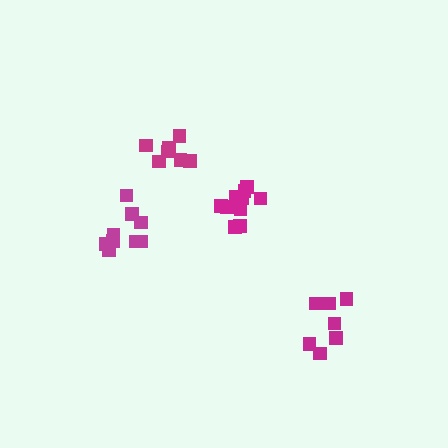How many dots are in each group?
Group 1: 9 dots, Group 2: 7 dots, Group 3: 7 dots, Group 4: 10 dots (33 total).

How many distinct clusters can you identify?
There are 4 distinct clusters.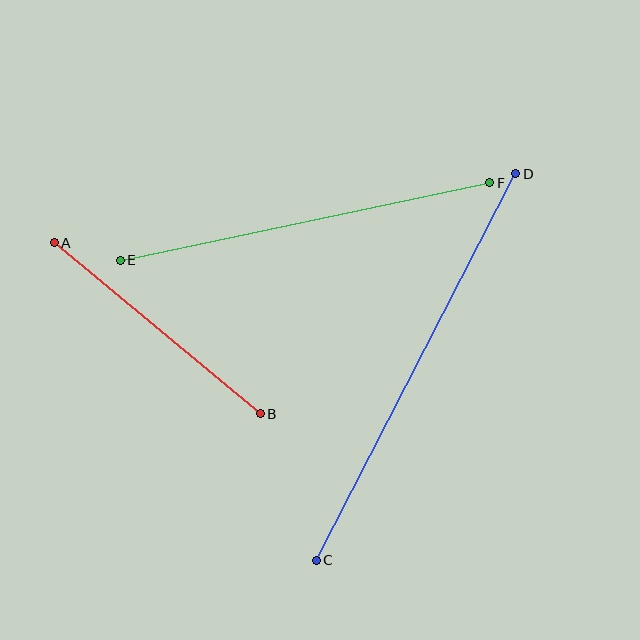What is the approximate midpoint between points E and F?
The midpoint is at approximately (305, 221) pixels.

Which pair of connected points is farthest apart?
Points C and D are farthest apart.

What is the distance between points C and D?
The distance is approximately 435 pixels.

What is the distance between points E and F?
The distance is approximately 378 pixels.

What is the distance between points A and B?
The distance is approximately 268 pixels.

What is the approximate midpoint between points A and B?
The midpoint is at approximately (157, 328) pixels.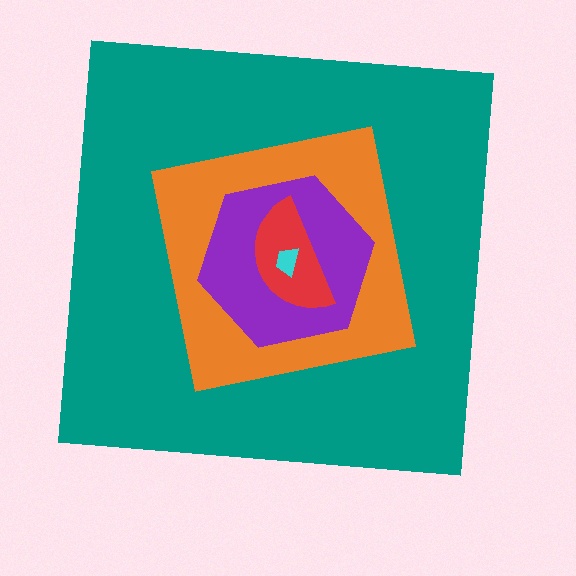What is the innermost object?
The cyan trapezoid.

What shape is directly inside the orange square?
The purple hexagon.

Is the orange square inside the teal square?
Yes.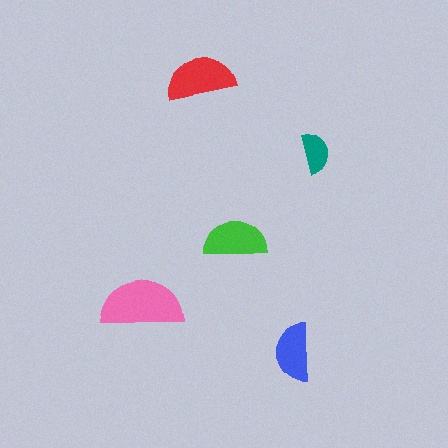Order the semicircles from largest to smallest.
the pink one, the red one, the green one, the blue one, the teal one.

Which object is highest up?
The red semicircle is topmost.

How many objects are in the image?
There are 5 objects in the image.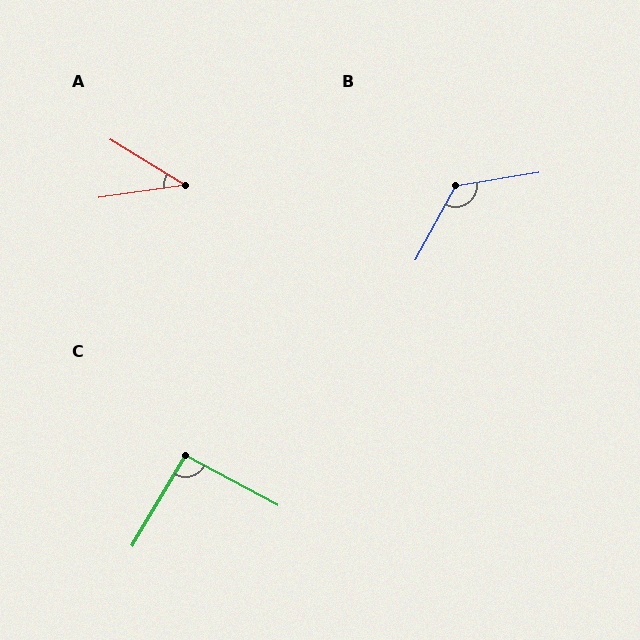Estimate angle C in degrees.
Approximately 93 degrees.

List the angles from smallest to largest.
A (39°), C (93°), B (128°).